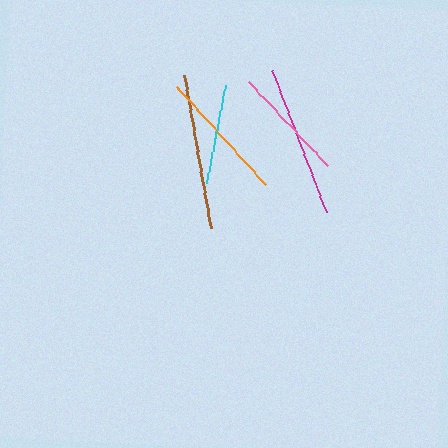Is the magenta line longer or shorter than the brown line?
The brown line is longer than the magenta line.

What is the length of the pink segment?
The pink segment is approximately 115 pixels long.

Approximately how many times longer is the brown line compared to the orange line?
The brown line is approximately 1.2 times the length of the orange line.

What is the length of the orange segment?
The orange segment is approximately 134 pixels long.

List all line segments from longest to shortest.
From longest to shortest: brown, magenta, orange, pink, cyan.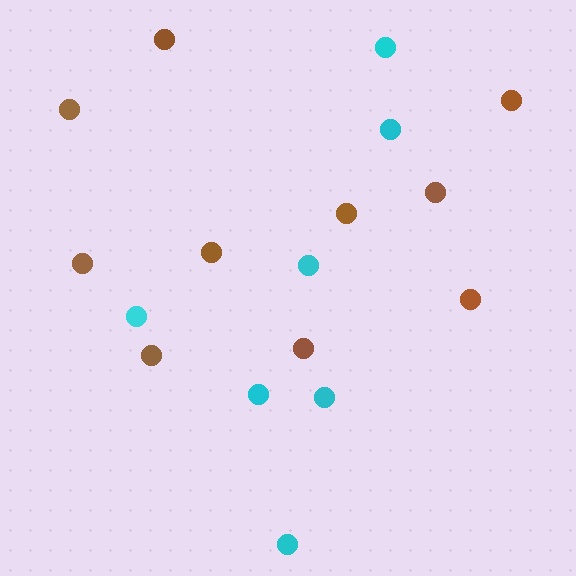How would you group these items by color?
There are 2 groups: one group of cyan circles (7) and one group of brown circles (10).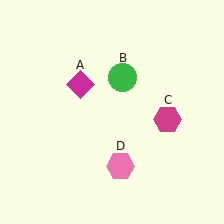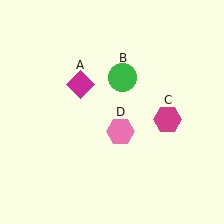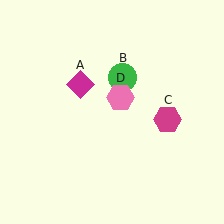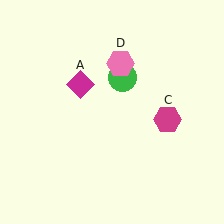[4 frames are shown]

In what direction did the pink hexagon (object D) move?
The pink hexagon (object D) moved up.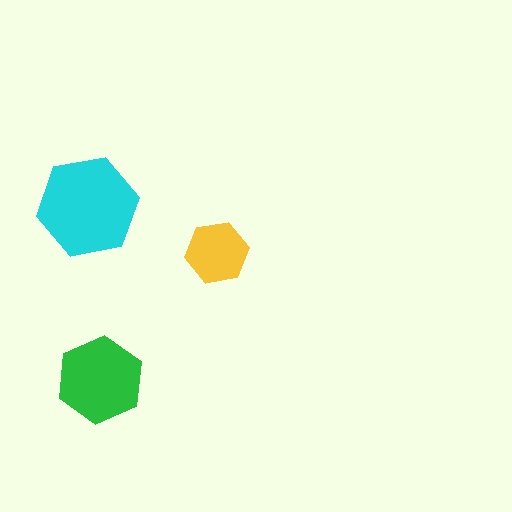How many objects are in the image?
There are 3 objects in the image.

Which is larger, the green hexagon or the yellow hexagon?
The green one.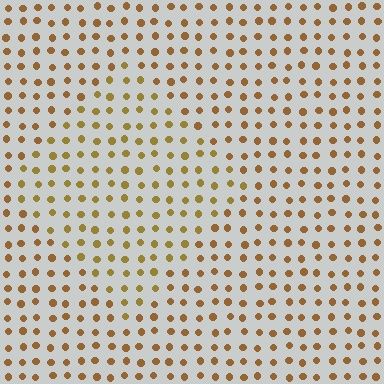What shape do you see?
I see a diamond.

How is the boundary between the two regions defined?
The boundary is defined purely by a slight shift in hue (about 19 degrees). Spacing, size, and orientation are identical on both sides.